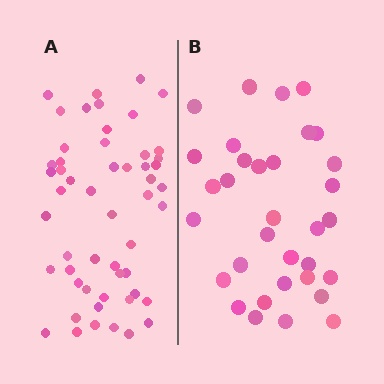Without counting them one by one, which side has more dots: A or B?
Region A (the left region) has more dots.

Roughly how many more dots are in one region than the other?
Region A has approximately 20 more dots than region B.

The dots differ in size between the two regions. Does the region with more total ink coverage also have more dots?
No. Region B has more total ink coverage because its dots are larger, but region A actually contains more individual dots. Total area can be misleading — the number of items is what matters here.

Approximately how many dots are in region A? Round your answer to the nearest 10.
About 50 dots. (The exact count is 53, which rounds to 50.)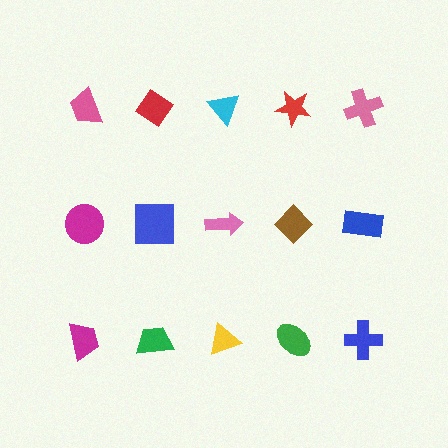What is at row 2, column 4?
A brown diamond.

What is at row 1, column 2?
A red diamond.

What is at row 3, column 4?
A green ellipse.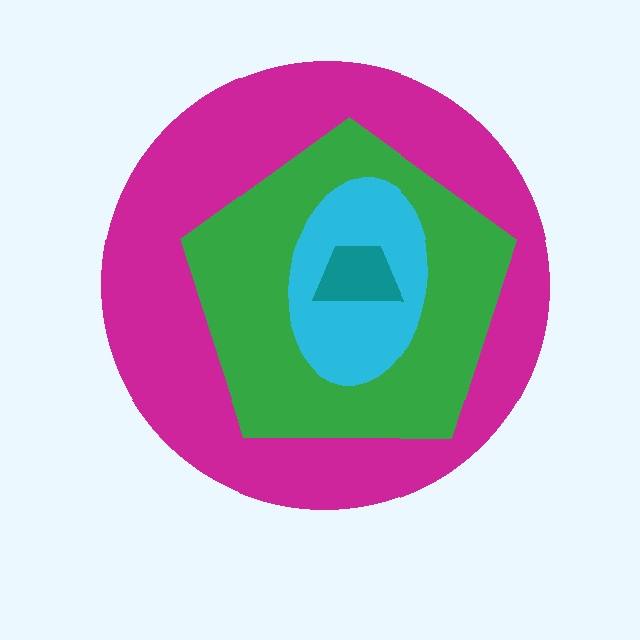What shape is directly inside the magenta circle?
The green pentagon.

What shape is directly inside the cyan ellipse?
The teal trapezoid.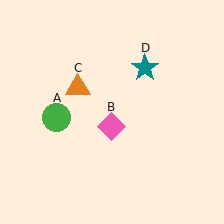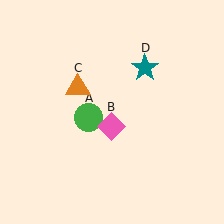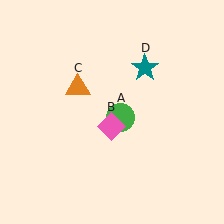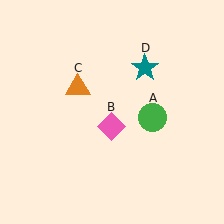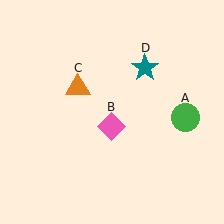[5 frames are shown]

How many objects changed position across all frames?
1 object changed position: green circle (object A).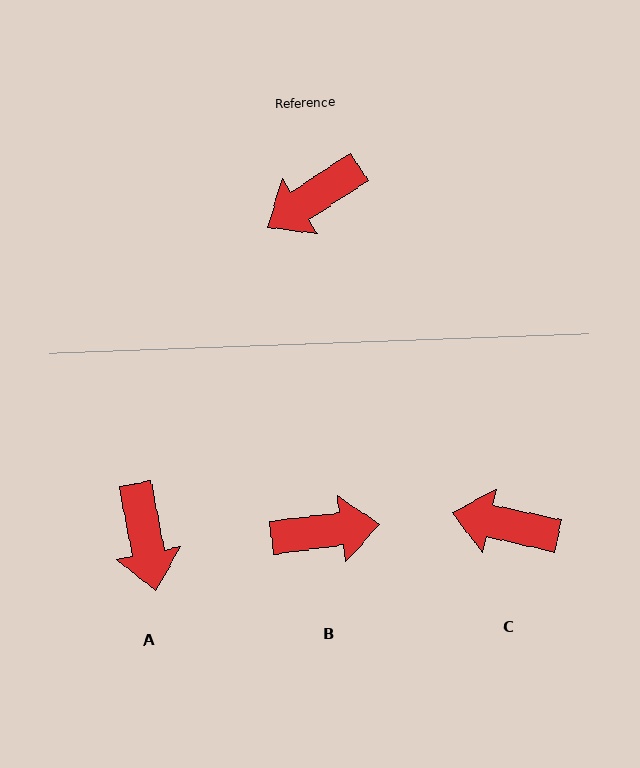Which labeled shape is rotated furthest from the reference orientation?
B, about 154 degrees away.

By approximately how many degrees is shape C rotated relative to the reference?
Approximately 46 degrees clockwise.